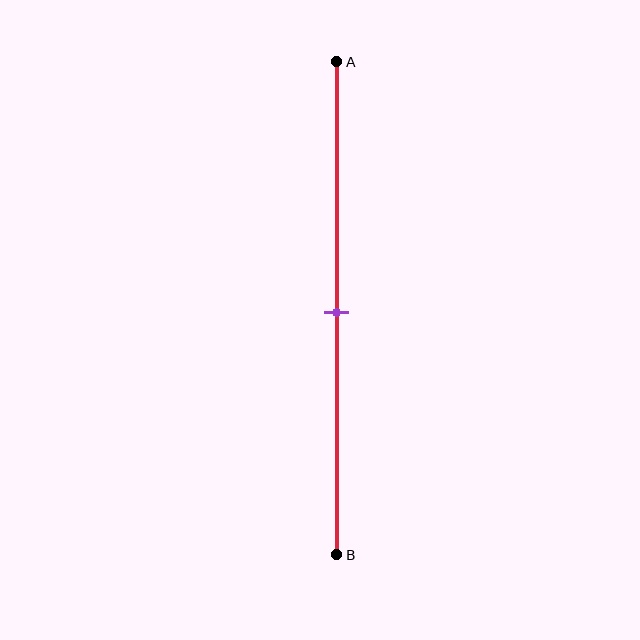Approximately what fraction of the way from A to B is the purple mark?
The purple mark is approximately 50% of the way from A to B.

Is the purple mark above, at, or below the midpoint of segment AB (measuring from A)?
The purple mark is approximately at the midpoint of segment AB.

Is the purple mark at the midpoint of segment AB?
Yes, the mark is approximately at the midpoint.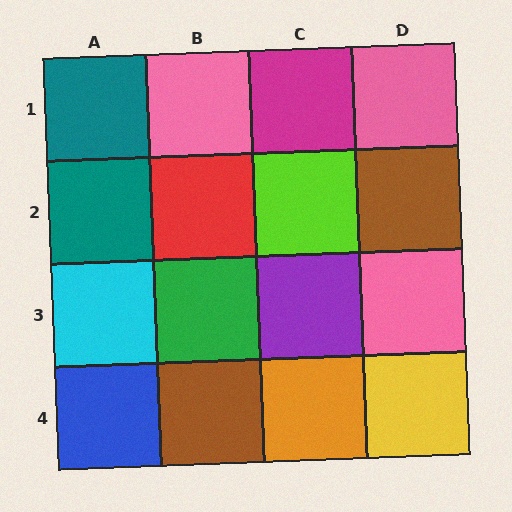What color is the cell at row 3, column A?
Cyan.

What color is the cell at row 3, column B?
Green.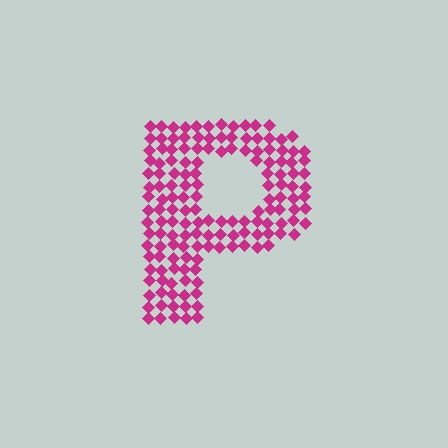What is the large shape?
The large shape is the letter P.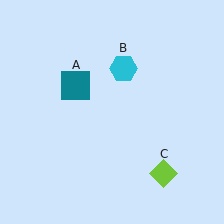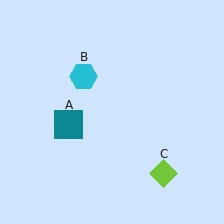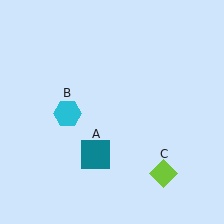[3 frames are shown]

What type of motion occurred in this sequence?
The teal square (object A), cyan hexagon (object B) rotated counterclockwise around the center of the scene.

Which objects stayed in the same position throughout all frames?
Lime diamond (object C) remained stationary.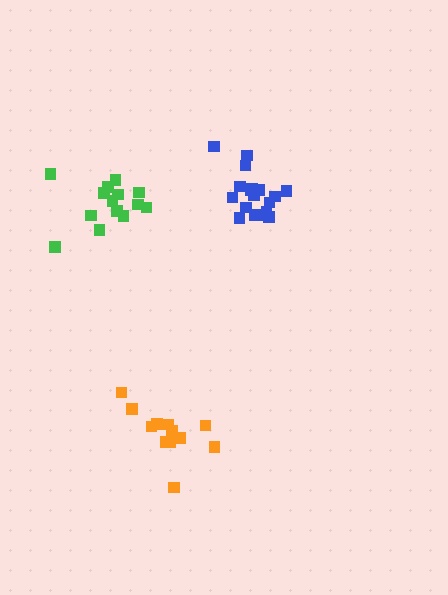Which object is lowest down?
The orange cluster is bottommost.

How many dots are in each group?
Group 1: 18 dots, Group 2: 12 dots, Group 3: 14 dots (44 total).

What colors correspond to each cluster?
The clusters are colored: blue, orange, green.